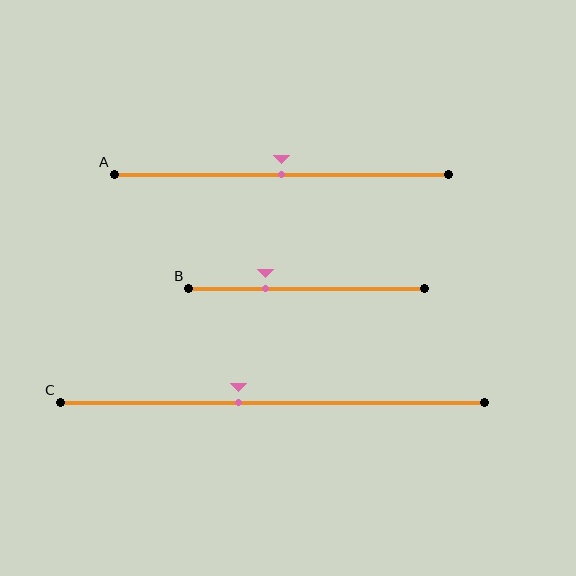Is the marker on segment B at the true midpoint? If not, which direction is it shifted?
No, the marker on segment B is shifted to the left by about 17% of the segment length.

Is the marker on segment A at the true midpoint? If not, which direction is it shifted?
Yes, the marker on segment A is at the true midpoint.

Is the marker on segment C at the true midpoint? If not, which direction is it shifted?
No, the marker on segment C is shifted to the left by about 8% of the segment length.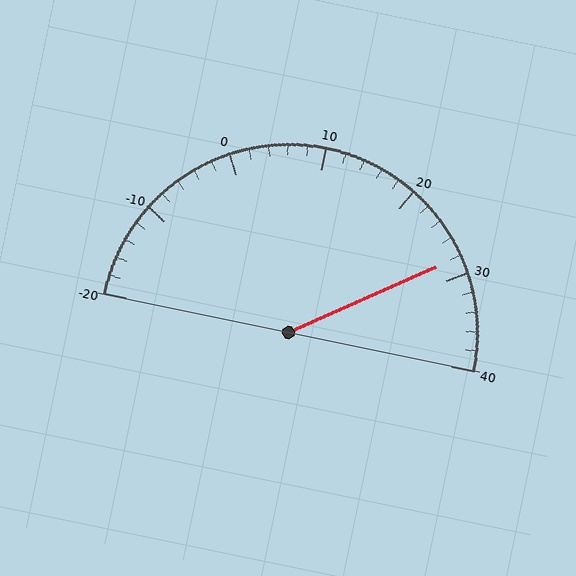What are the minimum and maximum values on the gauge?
The gauge ranges from -20 to 40.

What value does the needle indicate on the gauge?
The needle indicates approximately 28.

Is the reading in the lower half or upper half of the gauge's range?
The reading is in the upper half of the range (-20 to 40).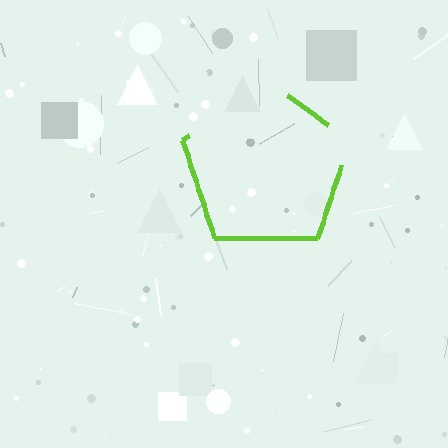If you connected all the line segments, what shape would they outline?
They would outline a pentagon.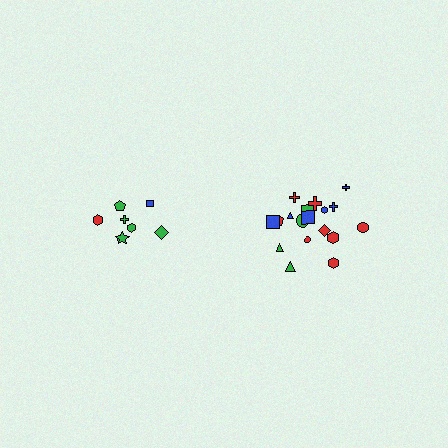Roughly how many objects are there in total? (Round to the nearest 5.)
Roughly 25 objects in total.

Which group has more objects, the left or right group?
The right group.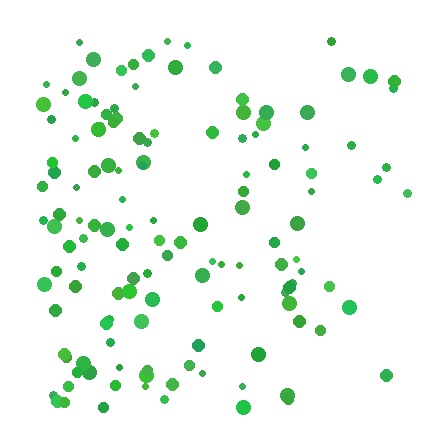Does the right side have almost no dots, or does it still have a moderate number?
Still a moderate number, just noticeably fewer than the left.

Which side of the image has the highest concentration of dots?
The left.